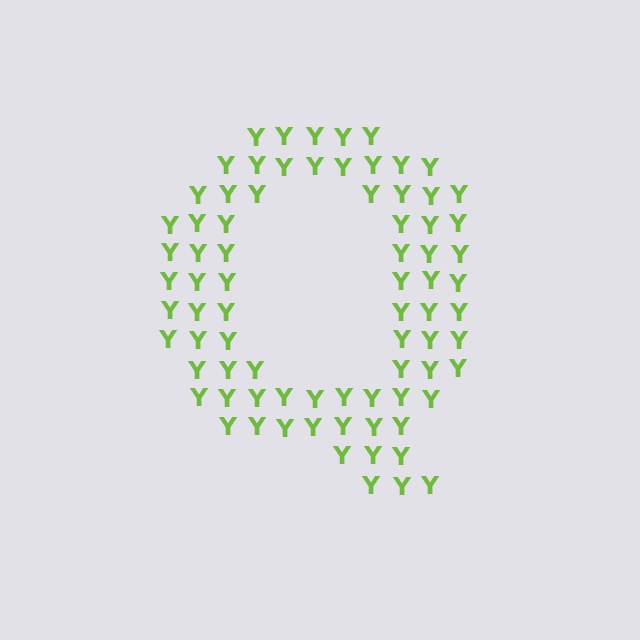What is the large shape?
The large shape is the letter Q.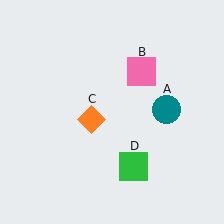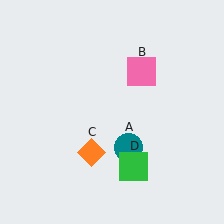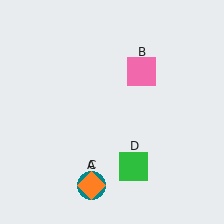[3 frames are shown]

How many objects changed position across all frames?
2 objects changed position: teal circle (object A), orange diamond (object C).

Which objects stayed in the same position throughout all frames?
Pink square (object B) and green square (object D) remained stationary.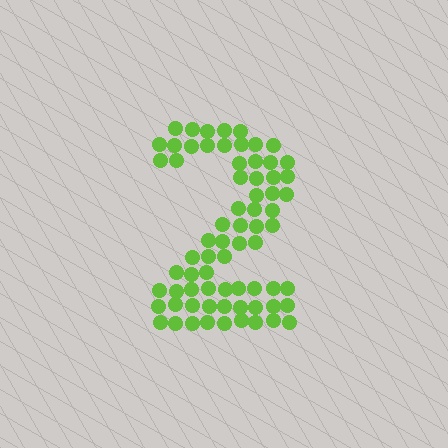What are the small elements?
The small elements are circles.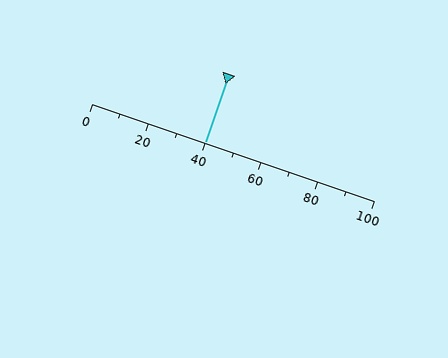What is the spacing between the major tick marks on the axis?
The major ticks are spaced 20 apart.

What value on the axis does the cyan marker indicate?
The marker indicates approximately 40.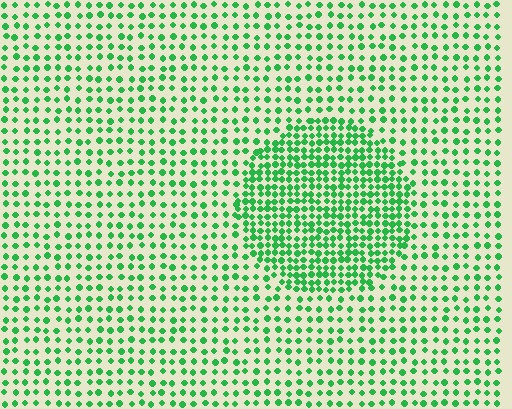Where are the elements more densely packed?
The elements are more densely packed inside the circle boundary.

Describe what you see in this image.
The image contains small green elements arranged at two different densities. A circle-shaped region is visible where the elements are more densely packed than the surrounding area.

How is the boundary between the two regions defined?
The boundary is defined by a change in element density (approximately 2.0x ratio). All elements are the same color, size, and shape.